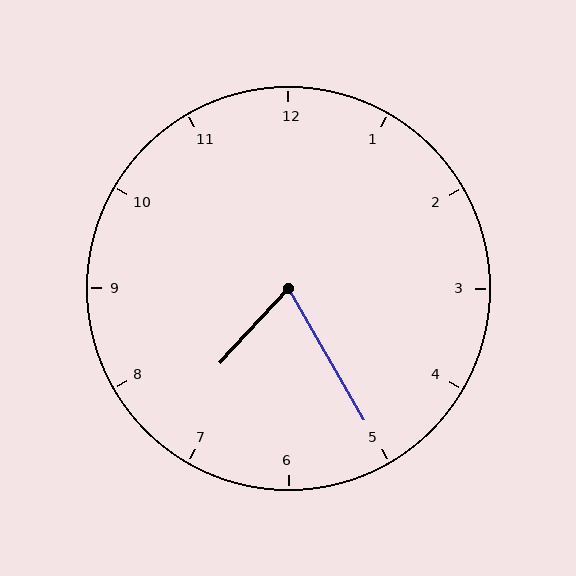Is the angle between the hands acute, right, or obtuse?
It is acute.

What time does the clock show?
7:25.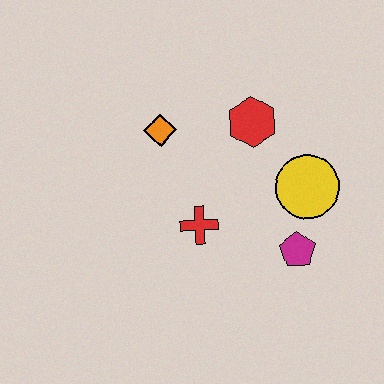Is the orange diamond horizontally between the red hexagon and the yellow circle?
No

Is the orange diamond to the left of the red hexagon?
Yes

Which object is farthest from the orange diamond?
The magenta pentagon is farthest from the orange diamond.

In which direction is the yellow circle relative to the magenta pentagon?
The yellow circle is above the magenta pentagon.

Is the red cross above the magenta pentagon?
Yes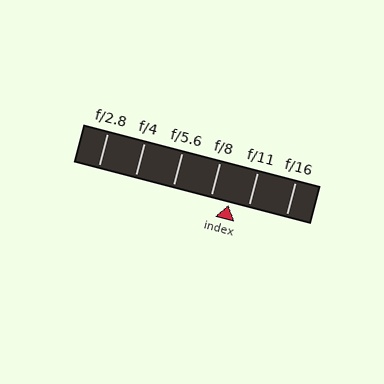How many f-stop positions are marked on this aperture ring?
There are 6 f-stop positions marked.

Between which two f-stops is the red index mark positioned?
The index mark is between f/8 and f/11.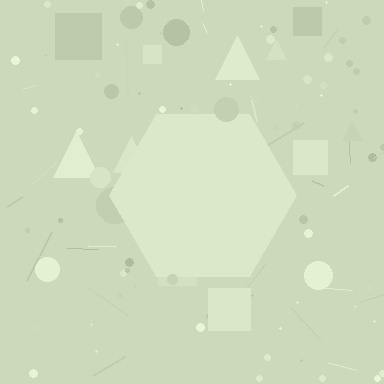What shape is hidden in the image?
A hexagon is hidden in the image.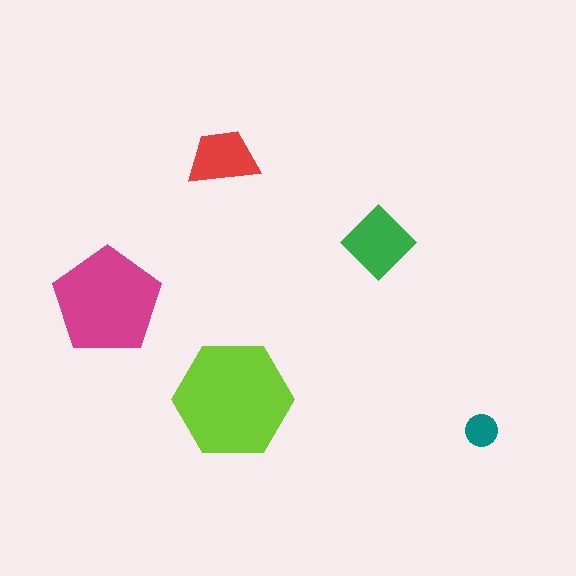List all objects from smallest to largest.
The teal circle, the red trapezoid, the green diamond, the magenta pentagon, the lime hexagon.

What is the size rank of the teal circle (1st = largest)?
5th.